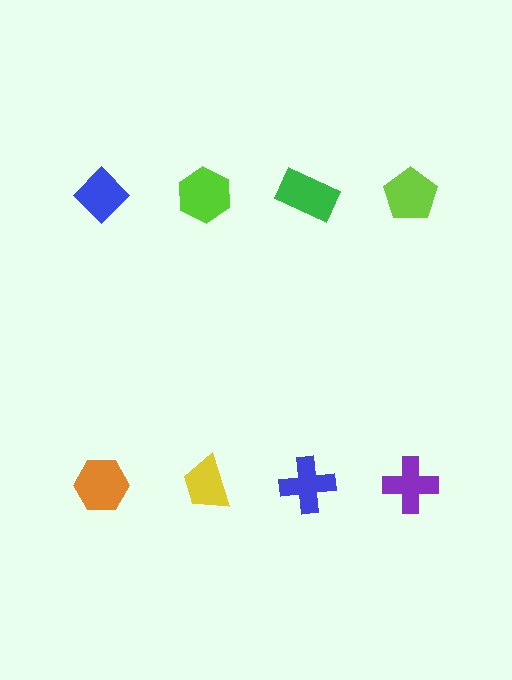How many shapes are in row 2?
4 shapes.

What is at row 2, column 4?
A purple cross.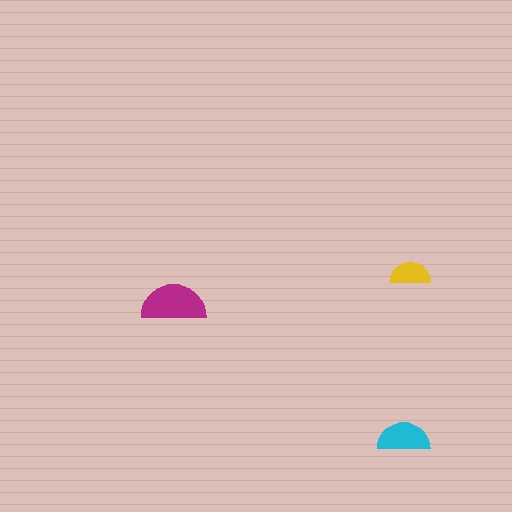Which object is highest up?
The yellow semicircle is topmost.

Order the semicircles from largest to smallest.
the magenta one, the cyan one, the yellow one.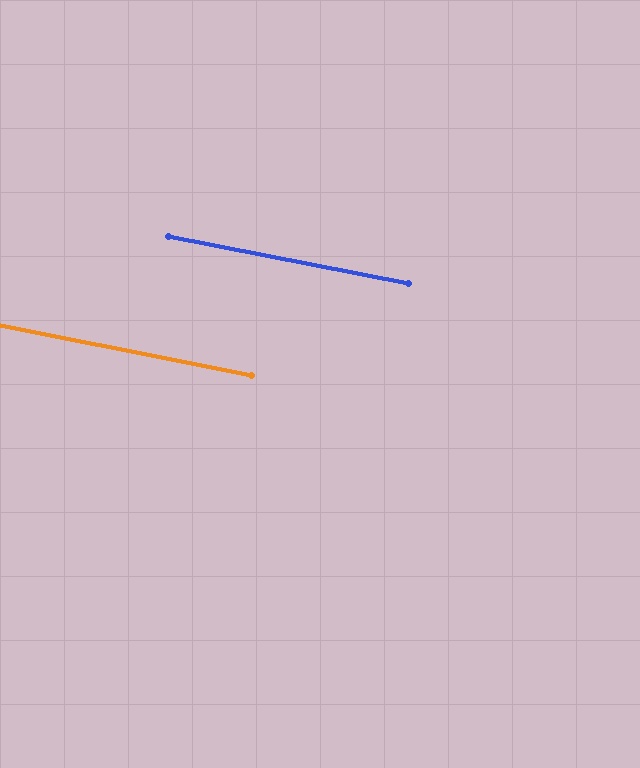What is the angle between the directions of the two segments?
Approximately 0 degrees.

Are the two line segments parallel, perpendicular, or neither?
Parallel — their directions differ by only 0.3°.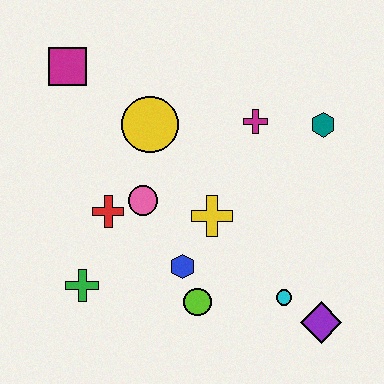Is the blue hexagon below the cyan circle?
No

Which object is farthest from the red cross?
The purple diamond is farthest from the red cross.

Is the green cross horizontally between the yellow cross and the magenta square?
Yes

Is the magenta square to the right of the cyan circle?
No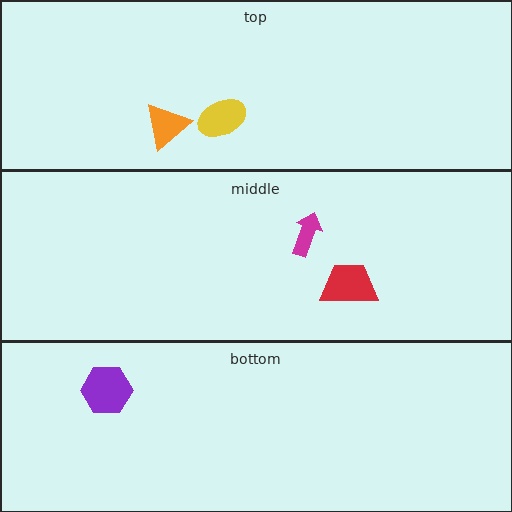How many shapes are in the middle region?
2.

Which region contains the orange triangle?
The top region.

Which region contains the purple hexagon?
The bottom region.